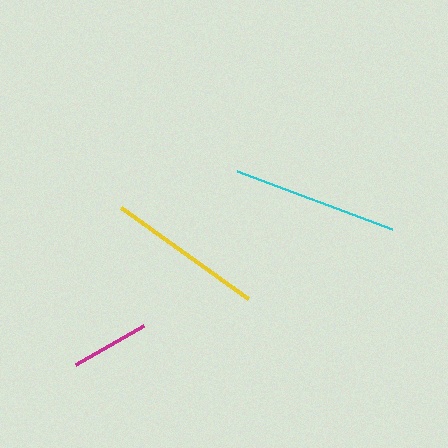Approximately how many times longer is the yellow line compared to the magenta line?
The yellow line is approximately 2.0 times the length of the magenta line.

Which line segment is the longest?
The cyan line is the longest at approximately 165 pixels.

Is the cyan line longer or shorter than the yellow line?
The cyan line is longer than the yellow line.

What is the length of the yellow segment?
The yellow segment is approximately 157 pixels long.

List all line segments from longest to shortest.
From longest to shortest: cyan, yellow, magenta.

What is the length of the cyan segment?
The cyan segment is approximately 165 pixels long.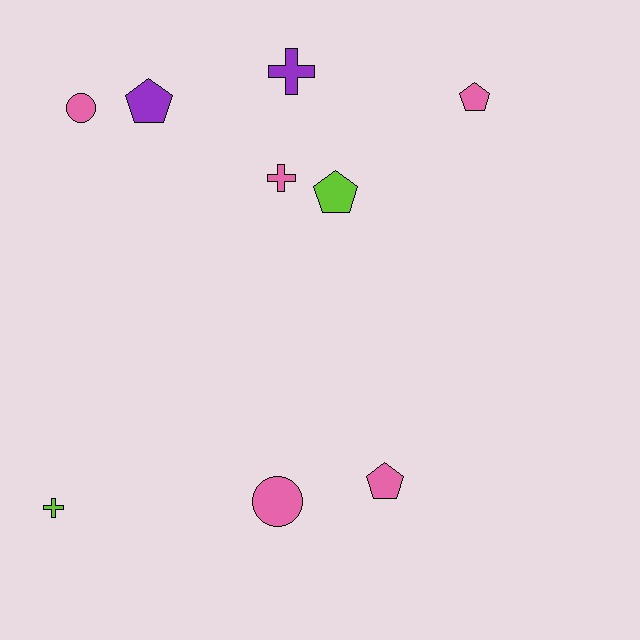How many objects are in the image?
There are 9 objects.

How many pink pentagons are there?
There are 2 pink pentagons.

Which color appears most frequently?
Pink, with 5 objects.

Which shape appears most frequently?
Pentagon, with 4 objects.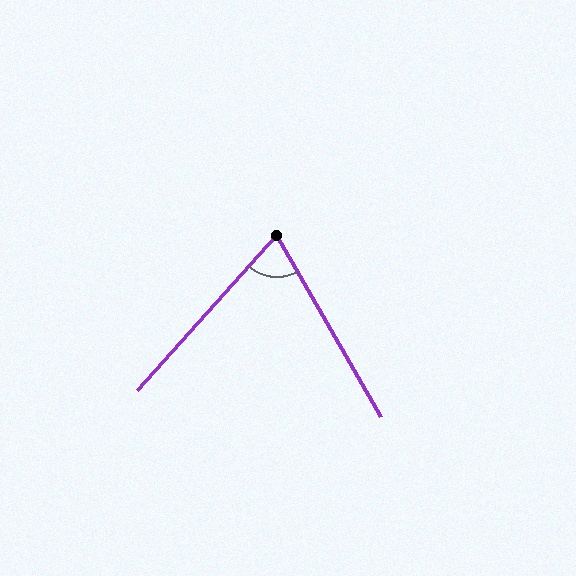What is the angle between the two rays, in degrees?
Approximately 72 degrees.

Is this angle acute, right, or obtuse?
It is acute.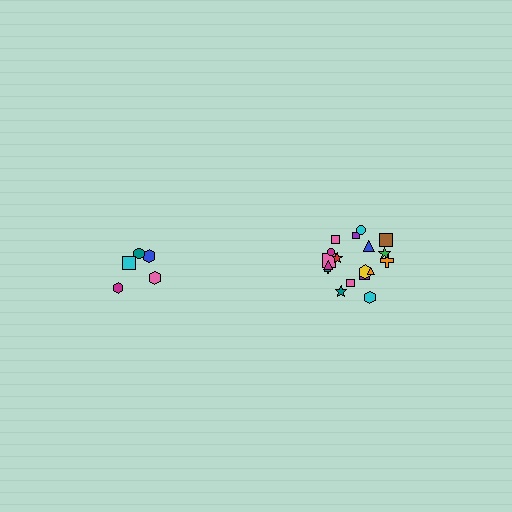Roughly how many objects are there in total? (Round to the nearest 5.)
Roughly 25 objects in total.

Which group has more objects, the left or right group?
The right group.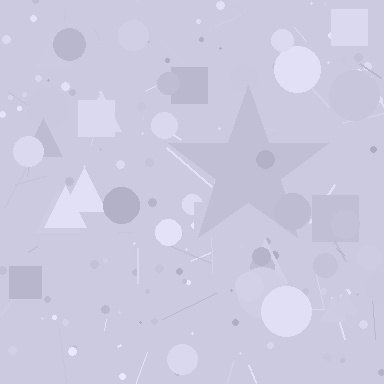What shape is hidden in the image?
A star is hidden in the image.